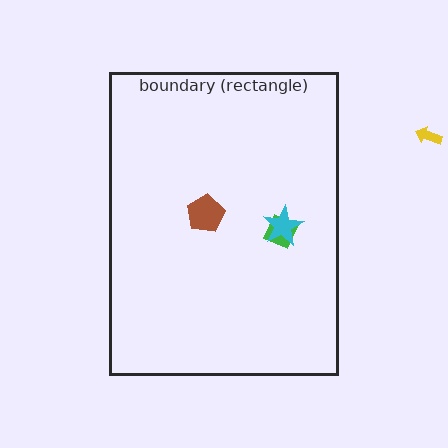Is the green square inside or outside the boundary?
Inside.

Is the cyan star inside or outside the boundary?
Inside.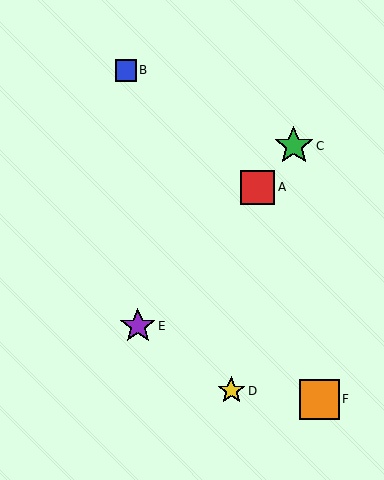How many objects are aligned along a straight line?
3 objects (A, C, E) are aligned along a straight line.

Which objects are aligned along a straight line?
Objects A, C, E are aligned along a straight line.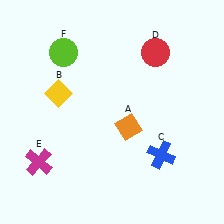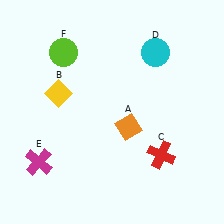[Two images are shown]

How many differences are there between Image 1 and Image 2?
There are 2 differences between the two images.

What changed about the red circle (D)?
In Image 1, D is red. In Image 2, it changed to cyan.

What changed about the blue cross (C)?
In Image 1, C is blue. In Image 2, it changed to red.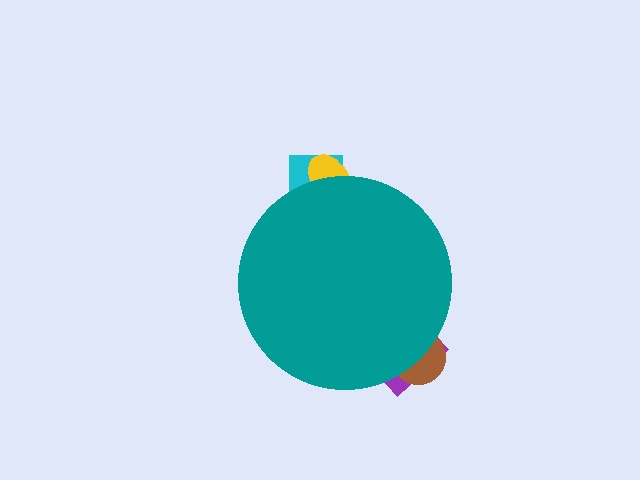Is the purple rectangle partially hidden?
Yes, the purple rectangle is partially hidden behind the teal circle.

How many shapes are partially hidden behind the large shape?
4 shapes are partially hidden.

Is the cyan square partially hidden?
Yes, the cyan square is partially hidden behind the teal circle.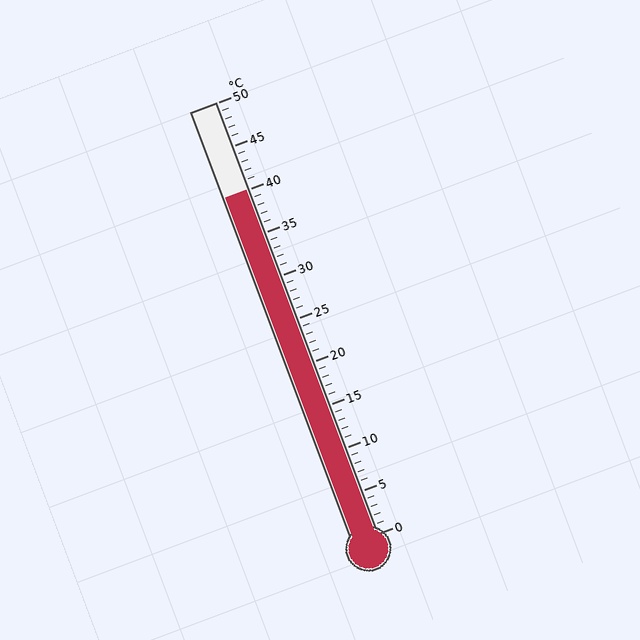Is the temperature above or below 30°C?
The temperature is above 30°C.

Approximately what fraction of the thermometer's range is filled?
The thermometer is filled to approximately 80% of its range.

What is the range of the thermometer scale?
The thermometer scale ranges from 0°C to 50°C.